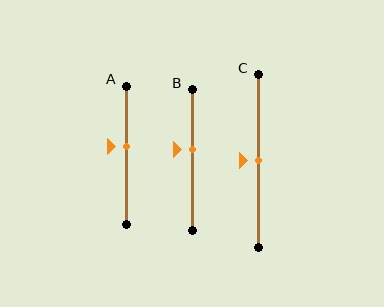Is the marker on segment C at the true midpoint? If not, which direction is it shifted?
Yes, the marker on segment C is at the true midpoint.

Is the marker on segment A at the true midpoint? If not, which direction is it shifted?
No, the marker on segment A is shifted upward by about 7% of the segment length.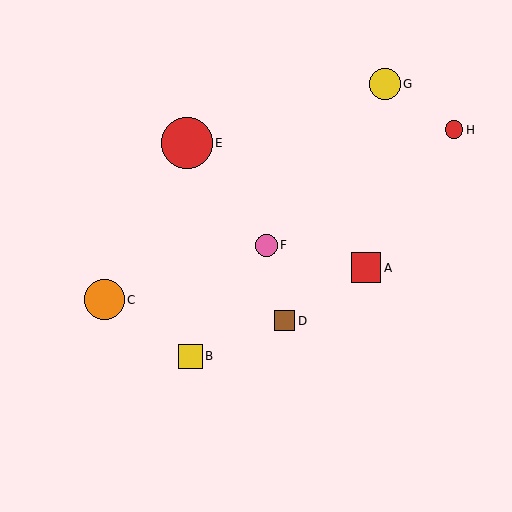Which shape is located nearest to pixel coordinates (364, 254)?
The red square (labeled A) at (366, 268) is nearest to that location.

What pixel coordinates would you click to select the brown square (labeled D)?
Click at (284, 321) to select the brown square D.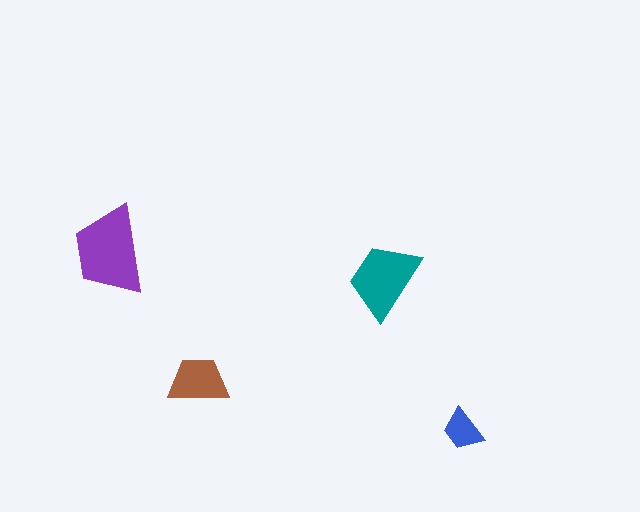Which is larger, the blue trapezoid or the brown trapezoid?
The brown one.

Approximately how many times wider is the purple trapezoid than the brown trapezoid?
About 1.5 times wider.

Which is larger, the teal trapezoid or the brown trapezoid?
The teal one.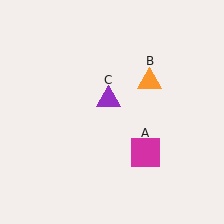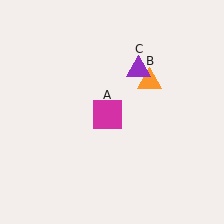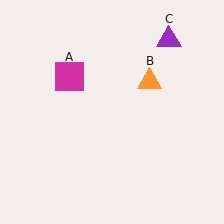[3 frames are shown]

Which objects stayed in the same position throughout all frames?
Orange triangle (object B) remained stationary.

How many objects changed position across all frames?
2 objects changed position: magenta square (object A), purple triangle (object C).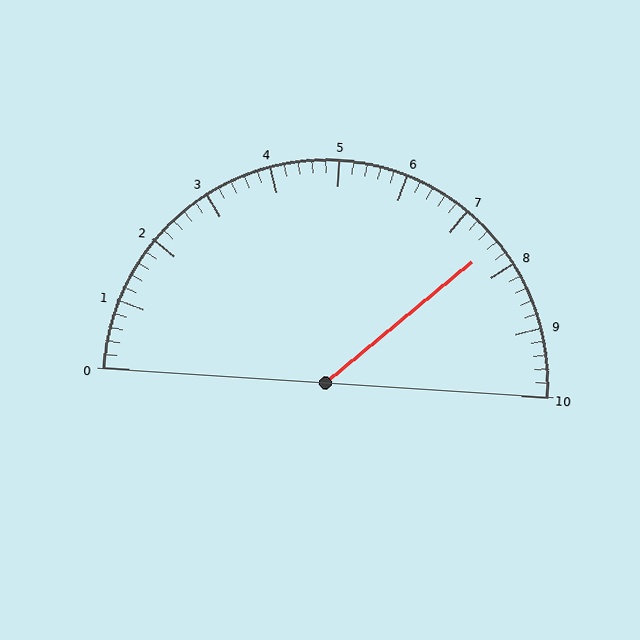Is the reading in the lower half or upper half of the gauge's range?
The reading is in the upper half of the range (0 to 10).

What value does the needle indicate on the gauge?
The needle indicates approximately 7.6.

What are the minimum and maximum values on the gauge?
The gauge ranges from 0 to 10.